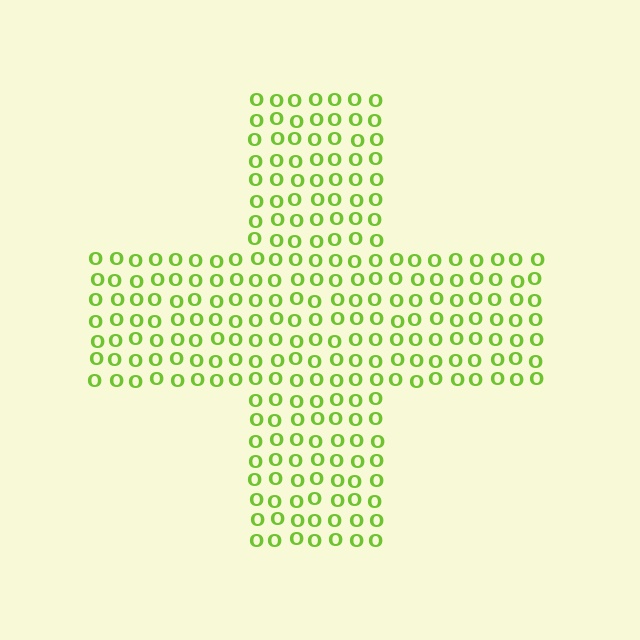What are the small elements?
The small elements are letter O's.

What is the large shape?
The large shape is a cross.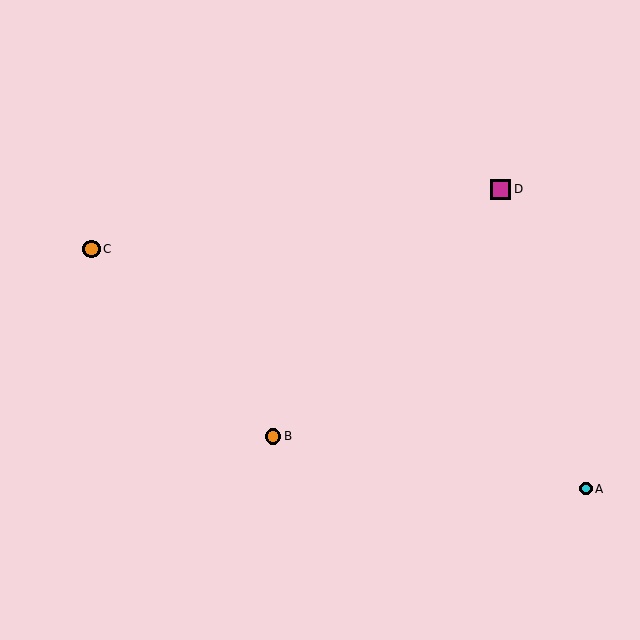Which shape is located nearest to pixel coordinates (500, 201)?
The magenta square (labeled D) at (501, 189) is nearest to that location.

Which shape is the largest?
The magenta square (labeled D) is the largest.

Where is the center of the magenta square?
The center of the magenta square is at (501, 189).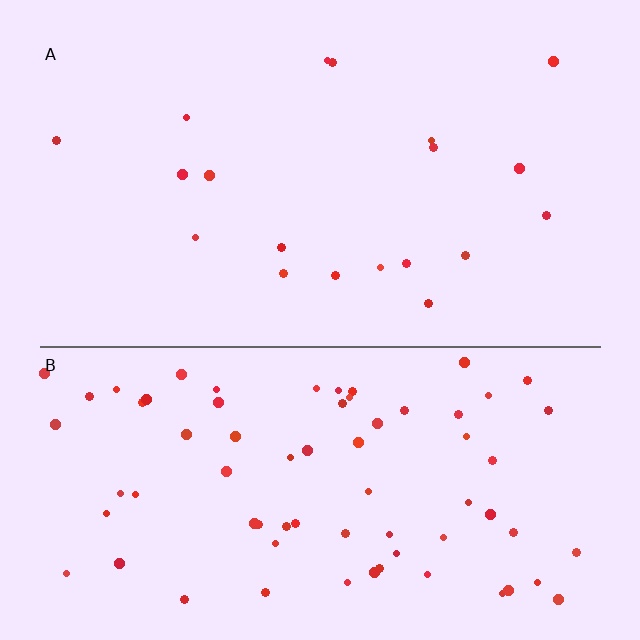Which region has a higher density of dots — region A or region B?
B (the bottom).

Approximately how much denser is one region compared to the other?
Approximately 3.7× — region B over region A.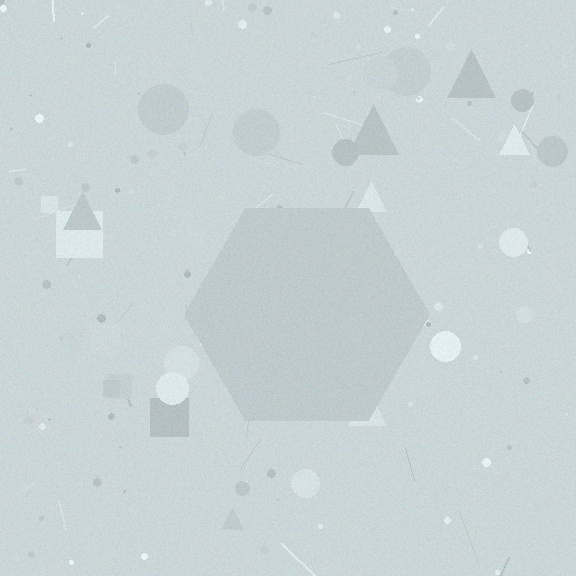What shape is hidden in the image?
A hexagon is hidden in the image.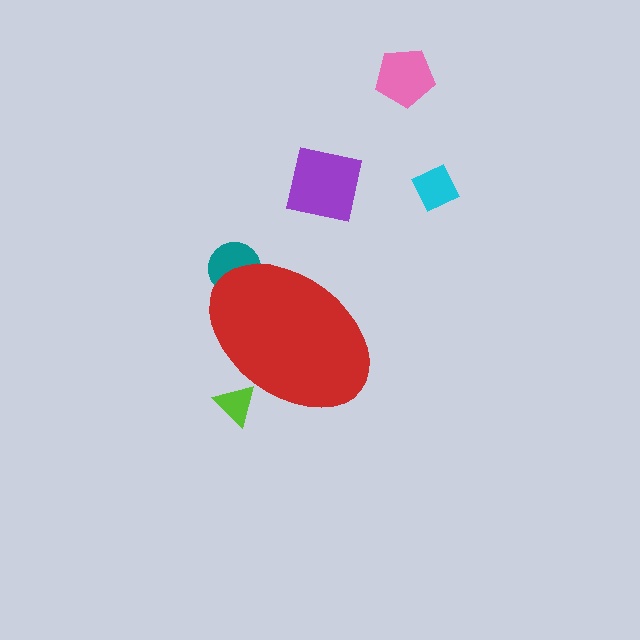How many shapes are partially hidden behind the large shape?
2 shapes are partially hidden.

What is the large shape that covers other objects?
A red ellipse.